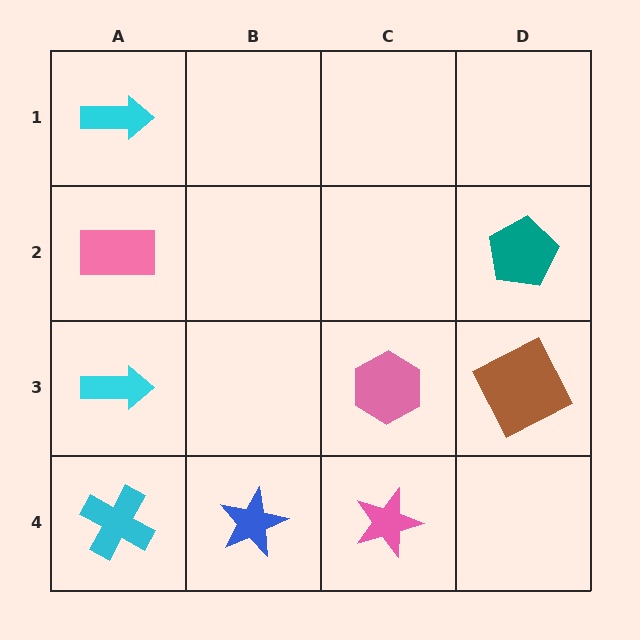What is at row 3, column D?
A brown square.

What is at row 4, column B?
A blue star.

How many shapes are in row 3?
3 shapes.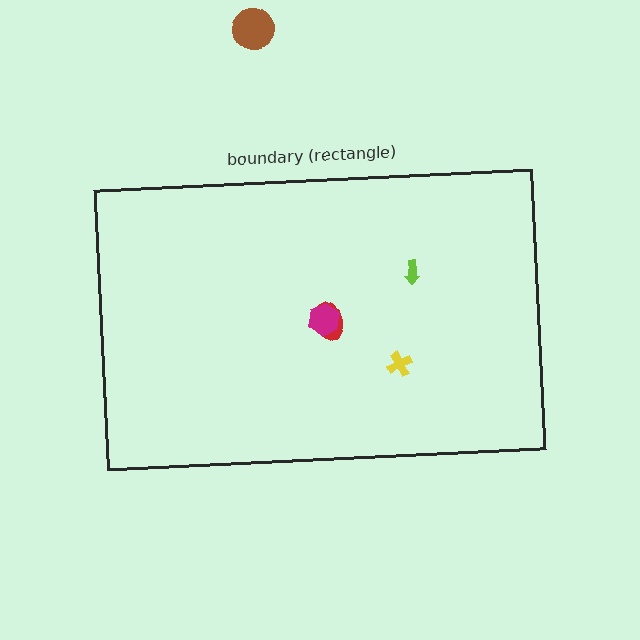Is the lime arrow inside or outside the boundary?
Inside.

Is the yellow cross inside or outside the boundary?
Inside.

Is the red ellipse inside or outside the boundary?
Inside.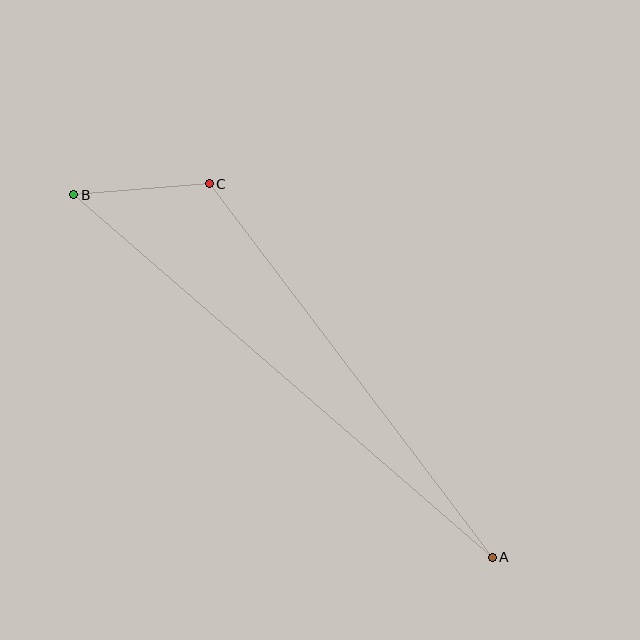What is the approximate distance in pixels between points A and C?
The distance between A and C is approximately 468 pixels.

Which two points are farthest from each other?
Points A and B are farthest from each other.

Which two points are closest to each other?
Points B and C are closest to each other.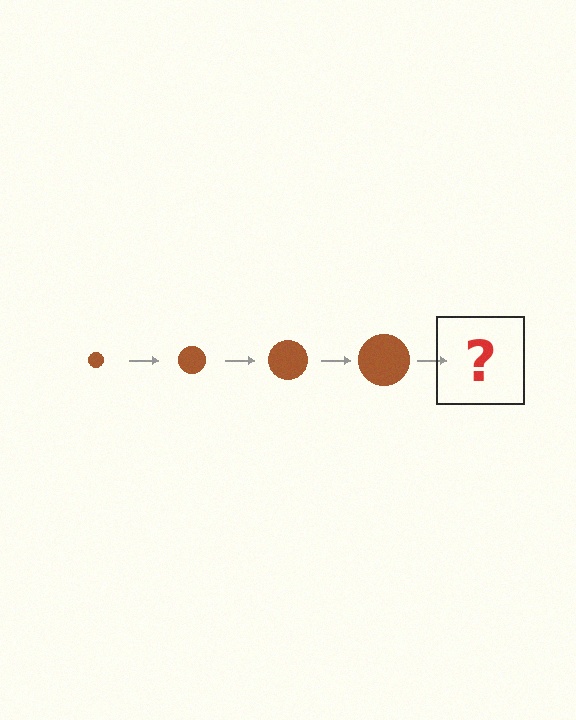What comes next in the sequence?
The next element should be a brown circle, larger than the previous one.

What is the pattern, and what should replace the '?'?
The pattern is that the circle gets progressively larger each step. The '?' should be a brown circle, larger than the previous one.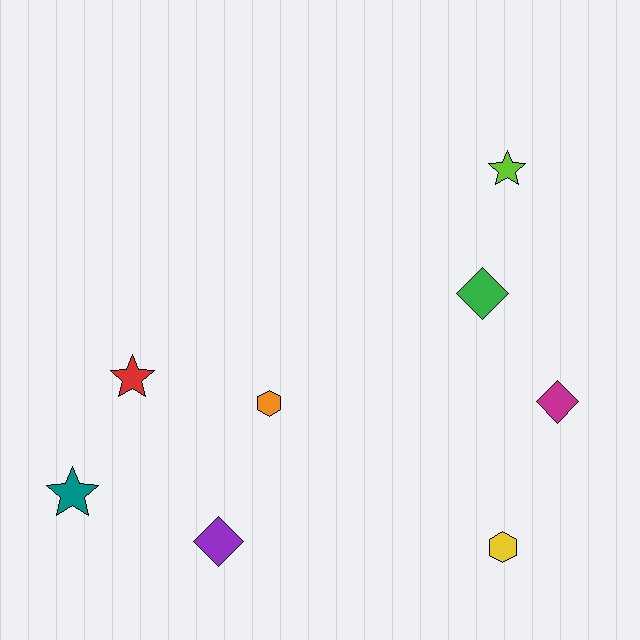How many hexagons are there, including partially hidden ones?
There are 2 hexagons.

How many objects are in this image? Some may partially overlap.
There are 8 objects.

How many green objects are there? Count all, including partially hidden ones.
There is 1 green object.